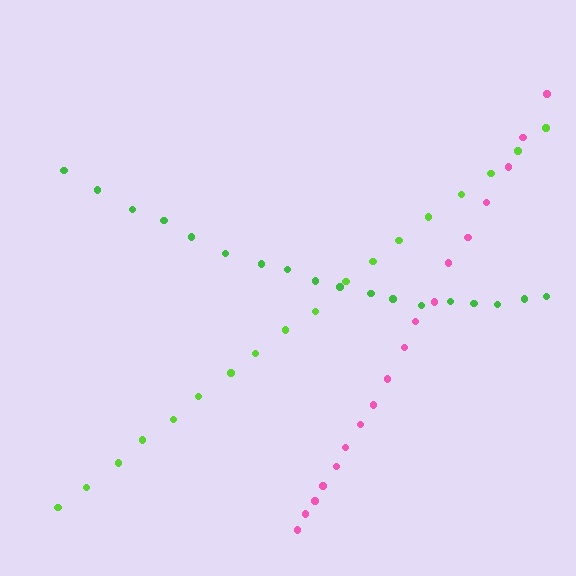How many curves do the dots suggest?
There are 3 distinct paths.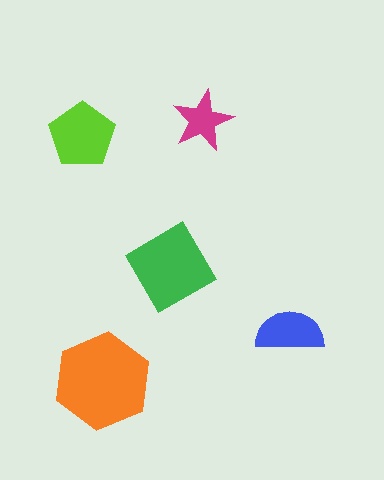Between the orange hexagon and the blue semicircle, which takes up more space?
The orange hexagon.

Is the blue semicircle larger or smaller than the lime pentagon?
Smaller.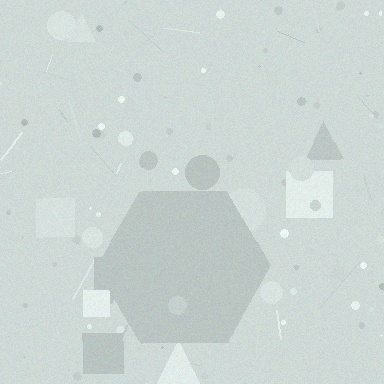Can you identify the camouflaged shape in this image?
The camouflaged shape is a hexagon.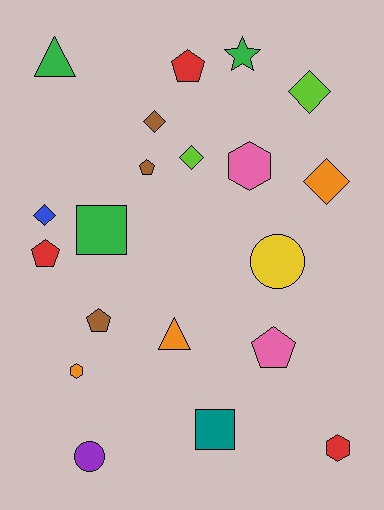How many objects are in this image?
There are 20 objects.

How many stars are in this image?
There is 1 star.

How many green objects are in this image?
There are 3 green objects.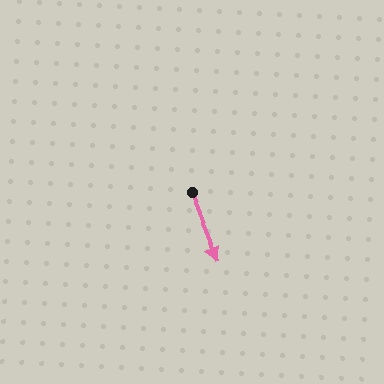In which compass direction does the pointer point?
South.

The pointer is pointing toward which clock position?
Roughly 5 o'clock.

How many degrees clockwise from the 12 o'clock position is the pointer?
Approximately 158 degrees.